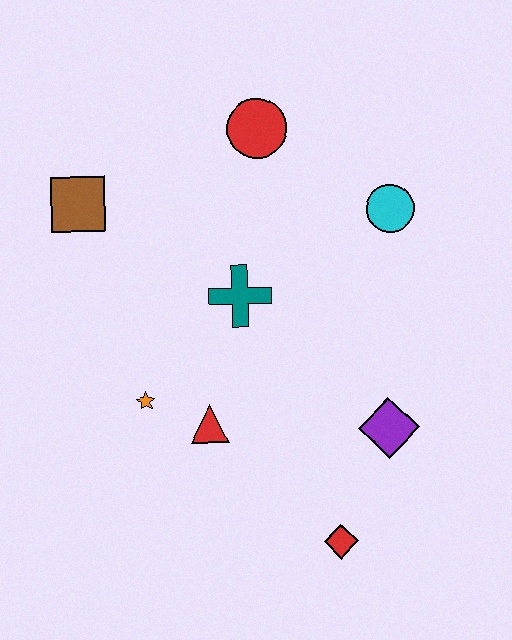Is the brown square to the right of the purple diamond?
No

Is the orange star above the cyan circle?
No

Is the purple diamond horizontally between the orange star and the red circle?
No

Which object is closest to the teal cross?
The red triangle is closest to the teal cross.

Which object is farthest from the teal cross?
The red diamond is farthest from the teal cross.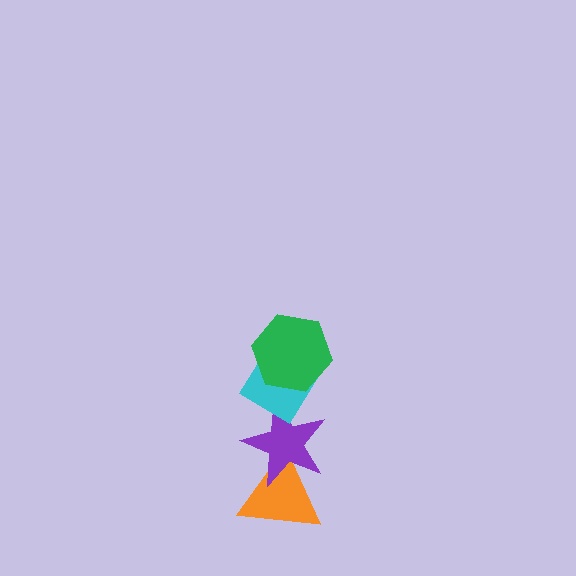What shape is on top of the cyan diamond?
The green hexagon is on top of the cyan diamond.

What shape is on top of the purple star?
The cyan diamond is on top of the purple star.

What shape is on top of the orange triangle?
The purple star is on top of the orange triangle.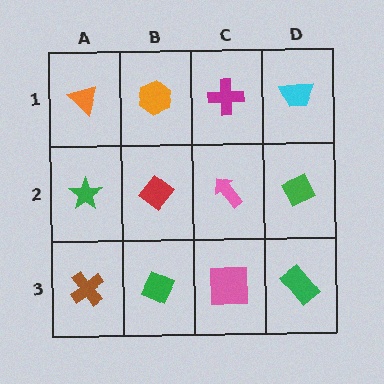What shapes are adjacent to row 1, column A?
A green star (row 2, column A), an orange hexagon (row 1, column B).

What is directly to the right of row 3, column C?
A green rectangle.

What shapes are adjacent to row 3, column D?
A green diamond (row 2, column D), a pink square (row 3, column C).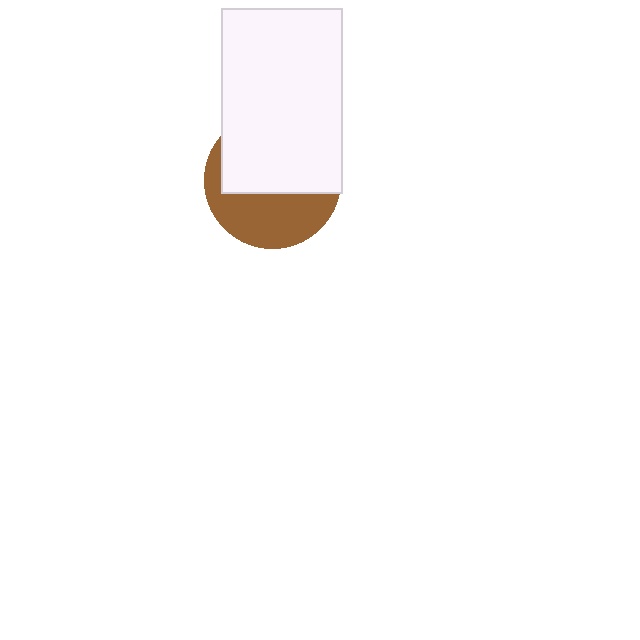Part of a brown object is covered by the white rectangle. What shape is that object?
It is a circle.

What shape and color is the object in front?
The object in front is a white rectangle.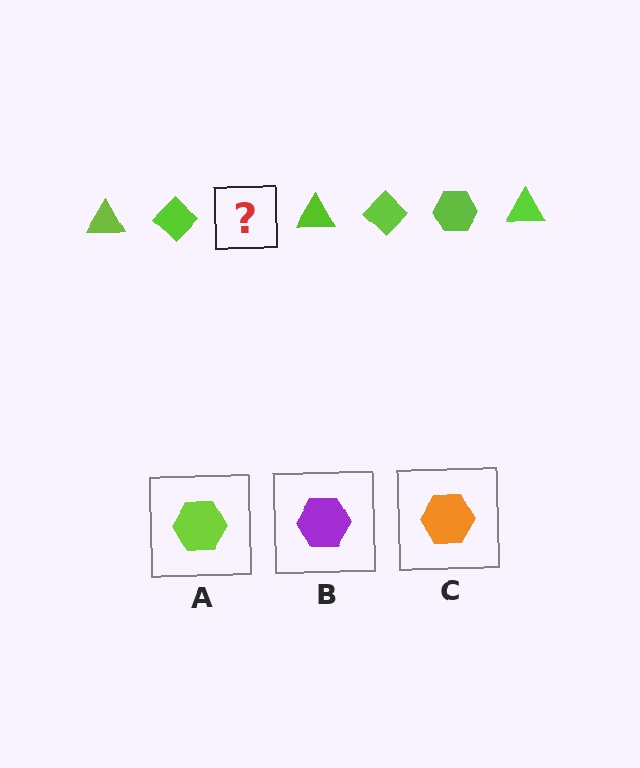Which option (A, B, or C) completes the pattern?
A.